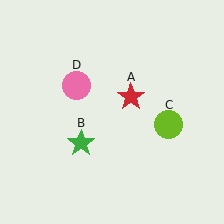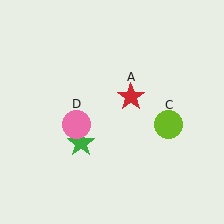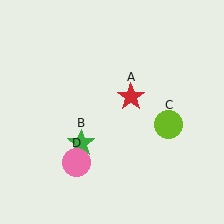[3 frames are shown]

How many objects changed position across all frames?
1 object changed position: pink circle (object D).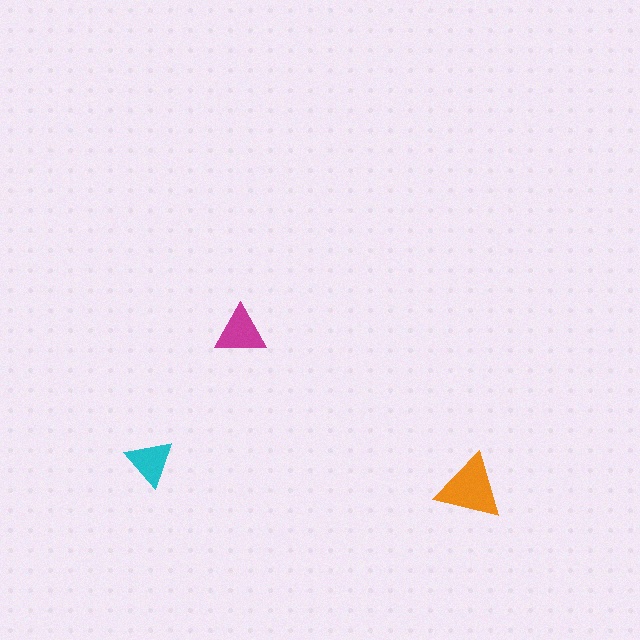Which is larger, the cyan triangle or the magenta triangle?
The magenta one.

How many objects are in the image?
There are 3 objects in the image.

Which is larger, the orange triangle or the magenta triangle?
The orange one.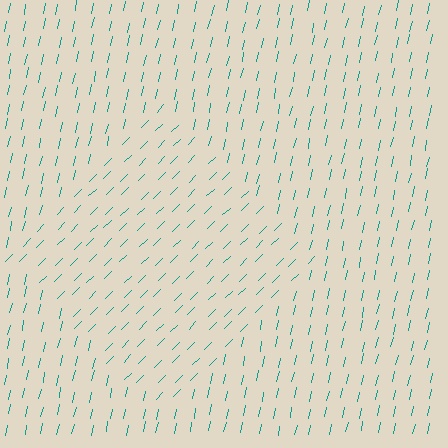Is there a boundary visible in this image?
Yes, there is a texture boundary formed by a change in line orientation.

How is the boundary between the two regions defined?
The boundary is defined purely by a change in line orientation (approximately 32 degrees difference). All lines are the same color and thickness.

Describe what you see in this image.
The image is filled with small teal line segments. A diamond region in the image has lines oriented differently from the surrounding lines, creating a visible texture boundary.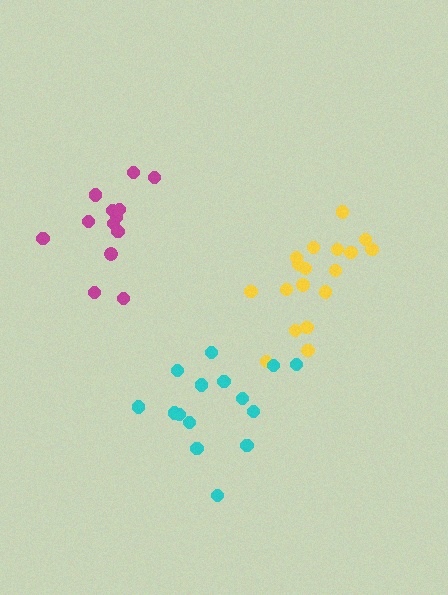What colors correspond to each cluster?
The clusters are colored: yellow, cyan, magenta.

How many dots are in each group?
Group 1: 18 dots, Group 2: 15 dots, Group 3: 13 dots (46 total).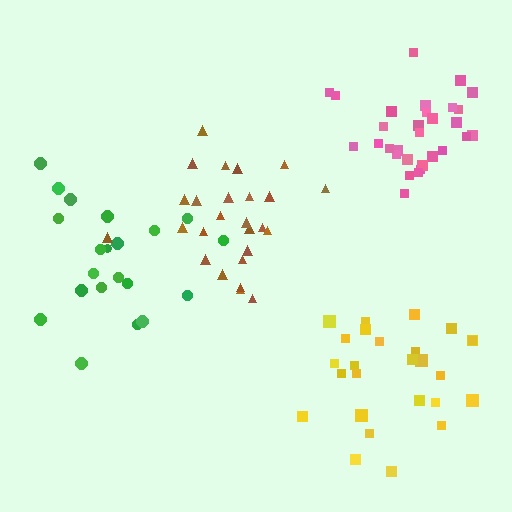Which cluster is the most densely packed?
Pink.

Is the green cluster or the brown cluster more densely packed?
Brown.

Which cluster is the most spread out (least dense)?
Green.